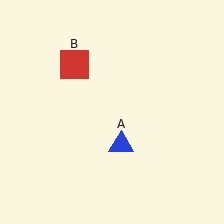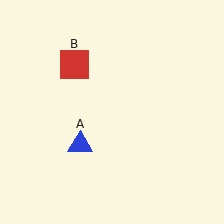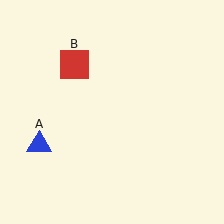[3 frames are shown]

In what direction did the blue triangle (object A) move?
The blue triangle (object A) moved left.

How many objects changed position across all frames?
1 object changed position: blue triangle (object A).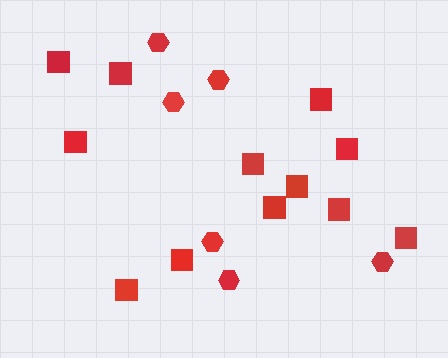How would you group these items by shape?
There are 2 groups: one group of hexagons (6) and one group of squares (12).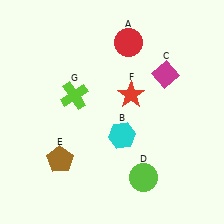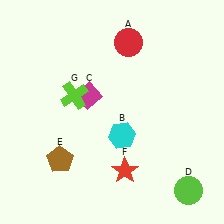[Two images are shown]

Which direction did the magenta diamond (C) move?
The magenta diamond (C) moved left.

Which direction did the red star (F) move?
The red star (F) moved down.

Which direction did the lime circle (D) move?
The lime circle (D) moved right.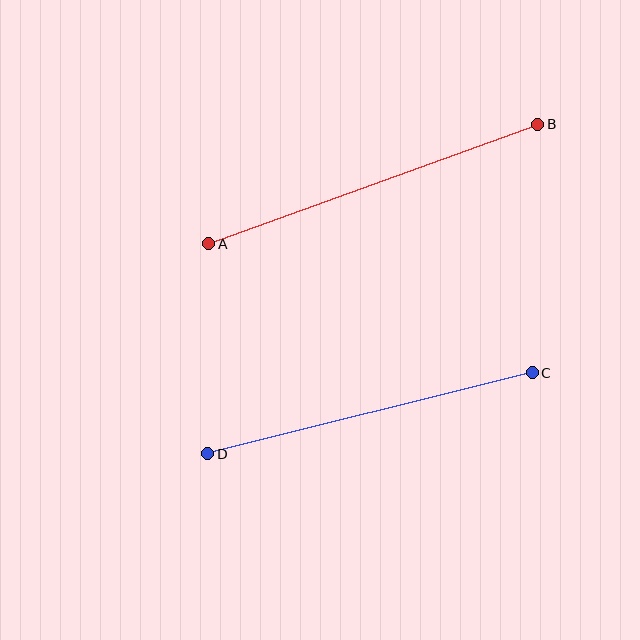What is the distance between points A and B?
The distance is approximately 350 pixels.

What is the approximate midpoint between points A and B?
The midpoint is at approximately (373, 184) pixels.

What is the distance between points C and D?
The distance is approximately 334 pixels.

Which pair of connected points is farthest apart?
Points A and B are farthest apart.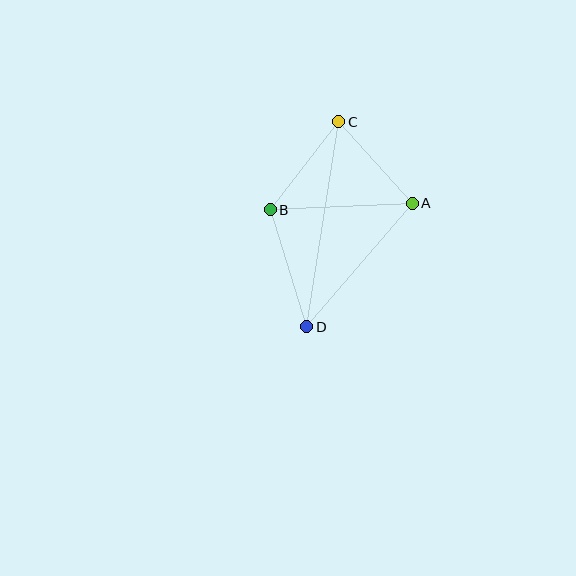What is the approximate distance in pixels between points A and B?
The distance between A and B is approximately 142 pixels.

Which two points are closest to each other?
Points A and C are closest to each other.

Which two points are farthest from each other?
Points C and D are farthest from each other.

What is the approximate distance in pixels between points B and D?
The distance between B and D is approximately 123 pixels.